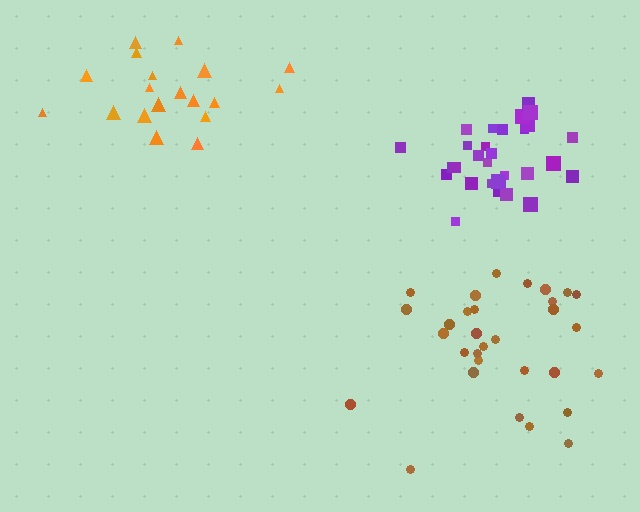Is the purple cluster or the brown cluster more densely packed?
Purple.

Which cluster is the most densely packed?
Purple.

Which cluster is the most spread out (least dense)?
Orange.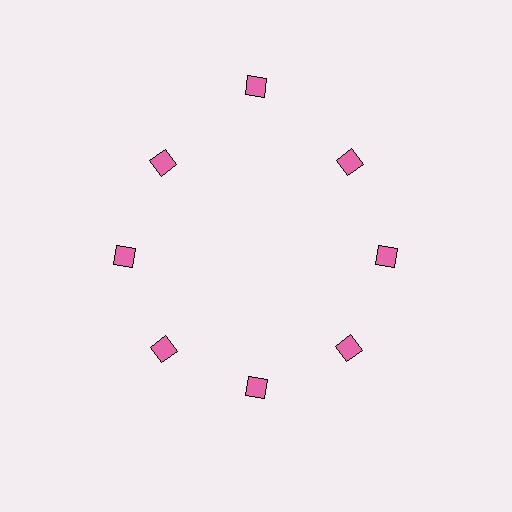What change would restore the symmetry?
The symmetry would be restored by moving it inward, back onto the ring so that all 8 diamonds sit at equal angles and equal distance from the center.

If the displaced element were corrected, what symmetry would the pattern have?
It would have 8-fold rotational symmetry — the pattern would map onto itself every 45 degrees.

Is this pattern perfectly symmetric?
No. The 8 pink diamonds are arranged in a ring, but one element near the 12 o'clock position is pushed outward from the center, breaking the 8-fold rotational symmetry.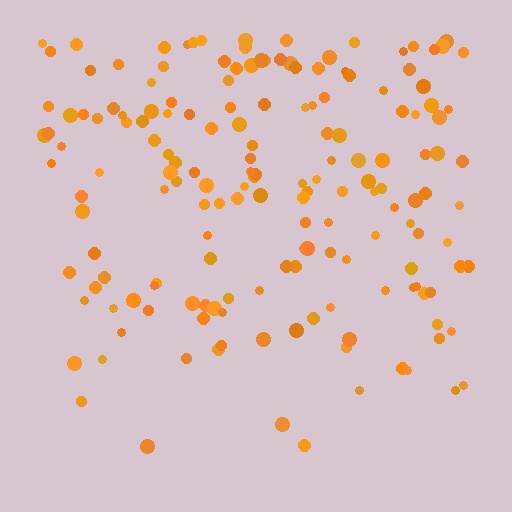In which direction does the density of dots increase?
From bottom to top, with the top side densest.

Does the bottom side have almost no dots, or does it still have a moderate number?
Still a moderate number, just noticeably fewer than the top.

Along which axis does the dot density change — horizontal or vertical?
Vertical.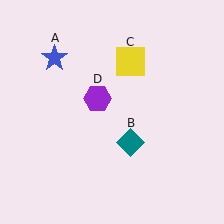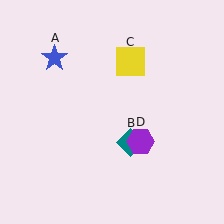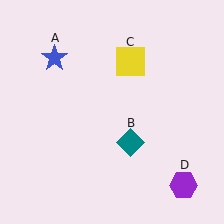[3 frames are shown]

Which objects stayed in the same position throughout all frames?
Blue star (object A) and teal diamond (object B) and yellow square (object C) remained stationary.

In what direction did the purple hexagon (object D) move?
The purple hexagon (object D) moved down and to the right.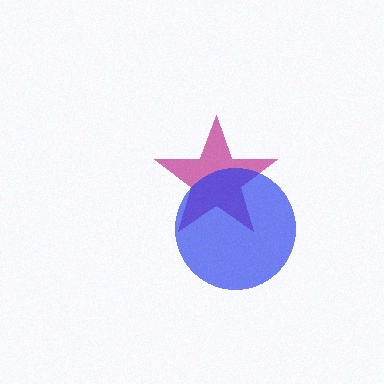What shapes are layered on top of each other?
The layered shapes are: a magenta star, a blue circle.